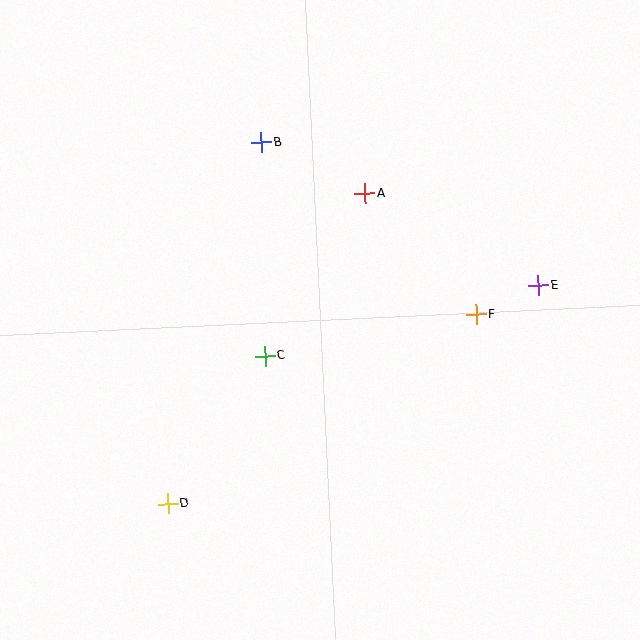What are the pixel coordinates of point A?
Point A is at (365, 194).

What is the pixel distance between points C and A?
The distance between C and A is 191 pixels.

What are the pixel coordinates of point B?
Point B is at (261, 142).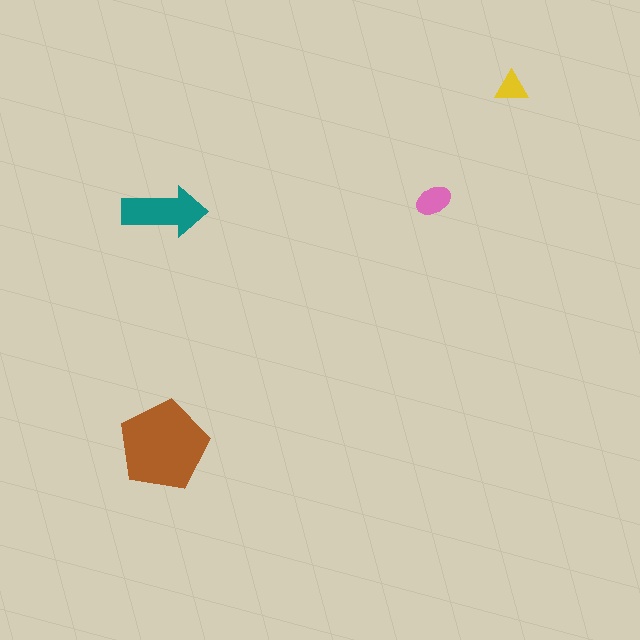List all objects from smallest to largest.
The yellow triangle, the pink ellipse, the teal arrow, the brown pentagon.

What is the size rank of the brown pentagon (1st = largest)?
1st.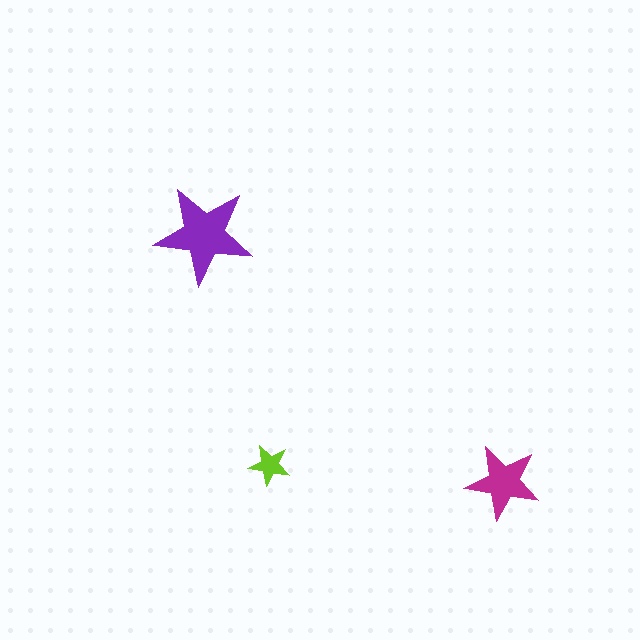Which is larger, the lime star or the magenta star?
The magenta one.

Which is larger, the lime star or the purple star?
The purple one.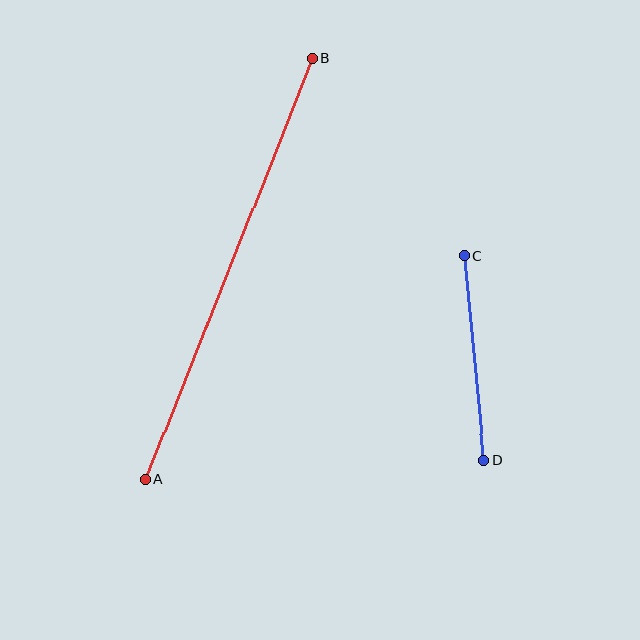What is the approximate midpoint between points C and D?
The midpoint is at approximately (475, 358) pixels.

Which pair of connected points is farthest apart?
Points A and B are farthest apart.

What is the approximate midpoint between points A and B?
The midpoint is at approximately (229, 269) pixels.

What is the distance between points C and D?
The distance is approximately 205 pixels.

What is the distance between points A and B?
The distance is approximately 453 pixels.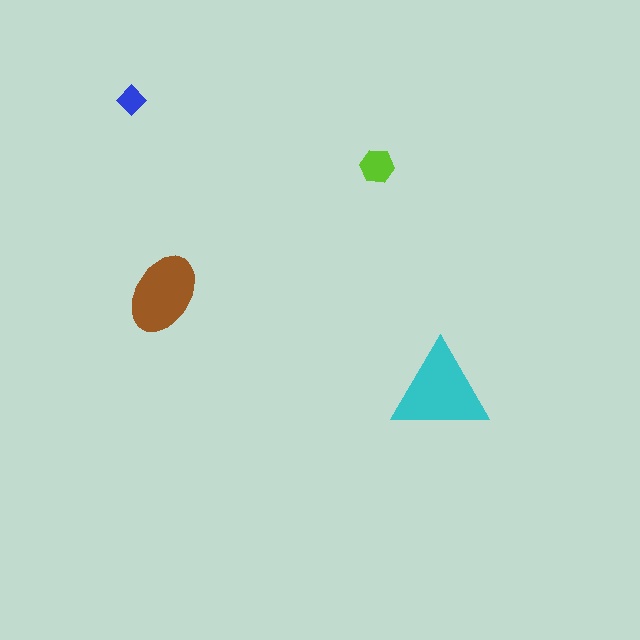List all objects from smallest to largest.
The blue diamond, the lime hexagon, the brown ellipse, the cyan triangle.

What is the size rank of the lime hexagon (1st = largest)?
3rd.